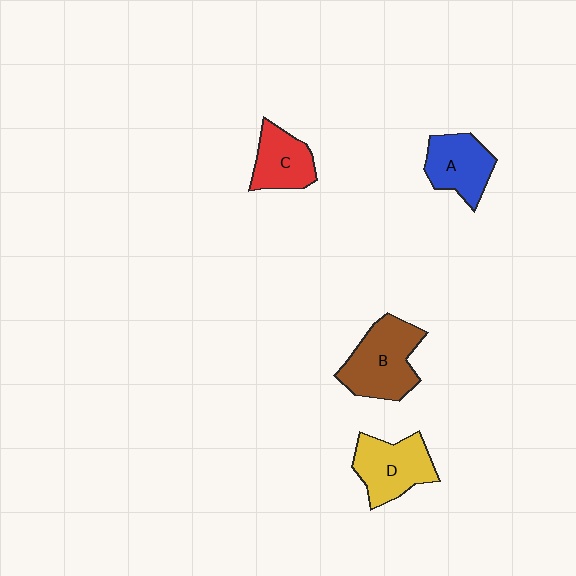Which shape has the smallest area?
Shape C (red).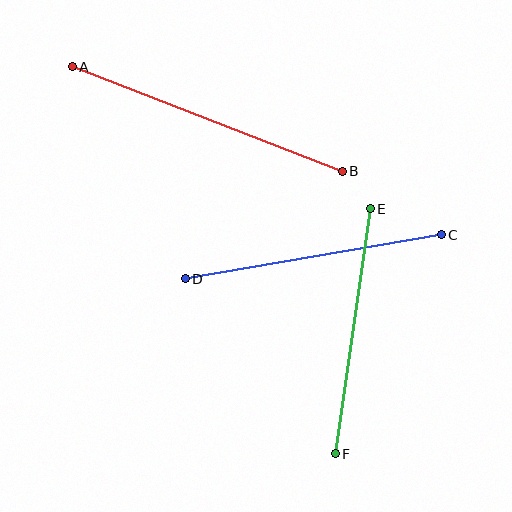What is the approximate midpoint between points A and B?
The midpoint is at approximately (207, 119) pixels.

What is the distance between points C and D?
The distance is approximately 260 pixels.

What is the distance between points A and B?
The distance is approximately 290 pixels.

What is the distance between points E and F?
The distance is approximately 247 pixels.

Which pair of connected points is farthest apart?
Points A and B are farthest apart.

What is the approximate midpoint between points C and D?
The midpoint is at approximately (313, 257) pixels.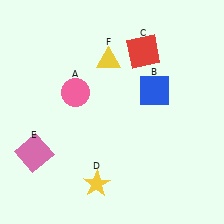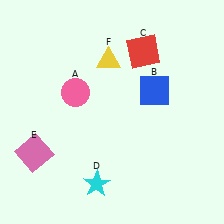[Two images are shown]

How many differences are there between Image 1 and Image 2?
There is 1 difference between the two images.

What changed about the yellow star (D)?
In Image 1, D is yellow. In Image 2, it changed to cyan.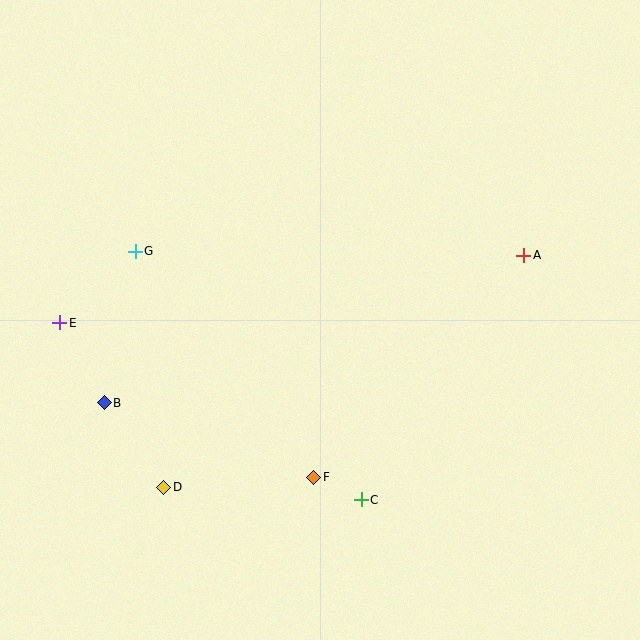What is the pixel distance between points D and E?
The distance between D and E is 195 pixels.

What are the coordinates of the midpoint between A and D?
The midpoint between A and D is at (344, 371).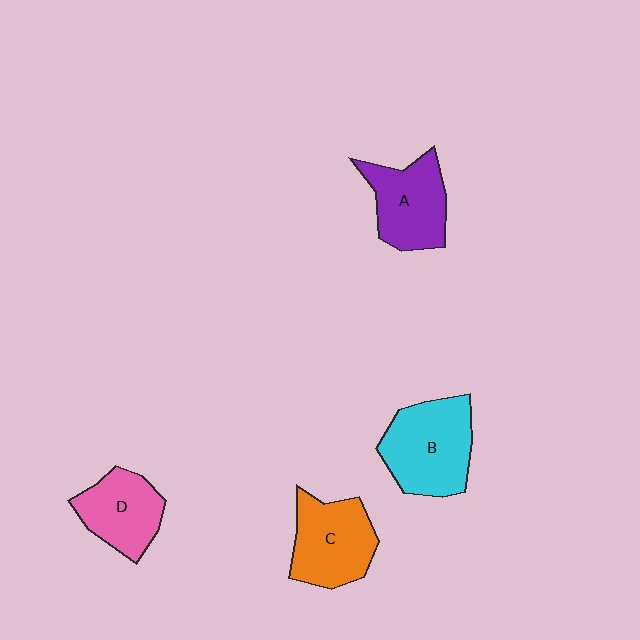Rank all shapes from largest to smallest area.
From largest to smallest: B (cyan), C (orange), A (purple), D (pink).